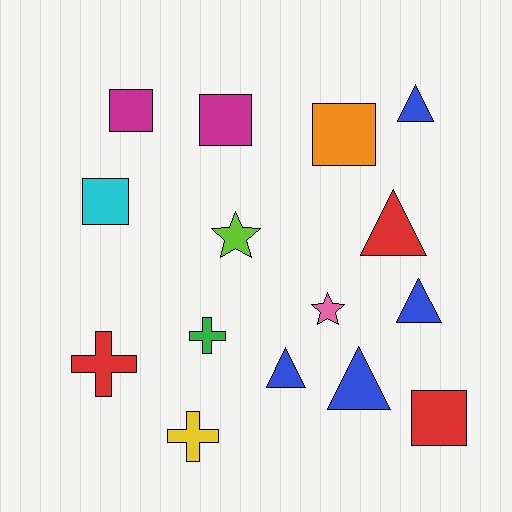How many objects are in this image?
There are 15 objects.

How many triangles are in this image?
There are 5 triangles.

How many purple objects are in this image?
There are no purple objects.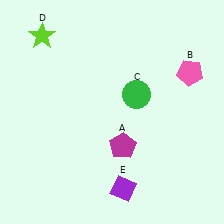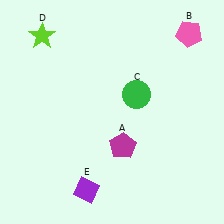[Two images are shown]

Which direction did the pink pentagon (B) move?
The pink pentagon (B) moved up.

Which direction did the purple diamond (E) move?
The purple diamond (E) moved left.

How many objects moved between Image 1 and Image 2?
2 objects moved between the two images.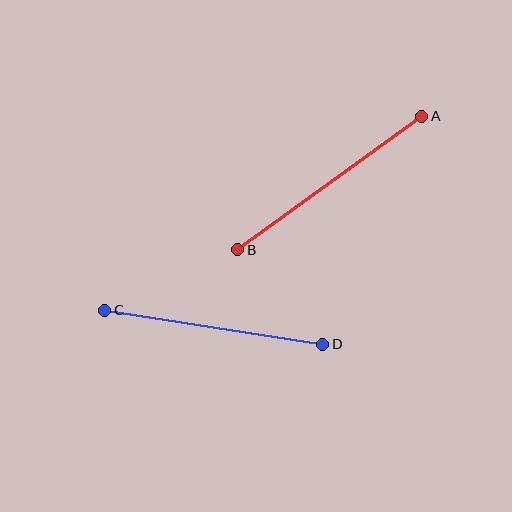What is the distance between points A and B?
The distance is approximately 227 pixels.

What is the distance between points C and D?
The distance is approximately 221 pixels.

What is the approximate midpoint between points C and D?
The midpoint is at approximately (214, 327) pixels.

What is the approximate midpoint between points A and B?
The midpoint is at approximately (330, 183) pixels.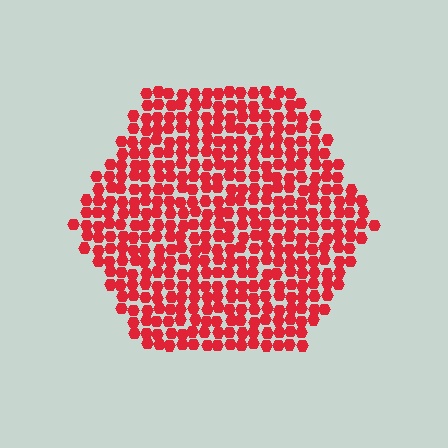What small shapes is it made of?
It is made of small hexagons.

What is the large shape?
The large shape is a hexagon.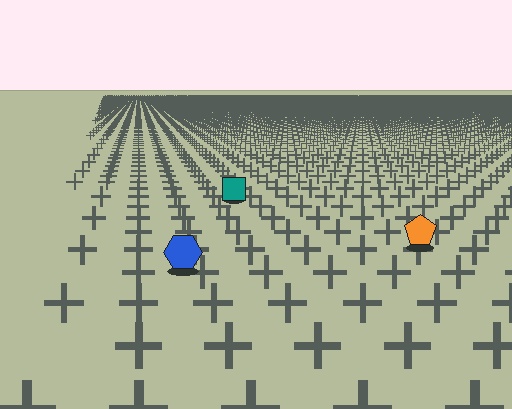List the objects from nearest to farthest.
From nearest to farthest: the blue hexagon, the orange pentagon, the teal square.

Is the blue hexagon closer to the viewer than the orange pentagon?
Yes. The blue hexagon is closer — you can tell from the texture gradient: the ground texture is coarser near it.